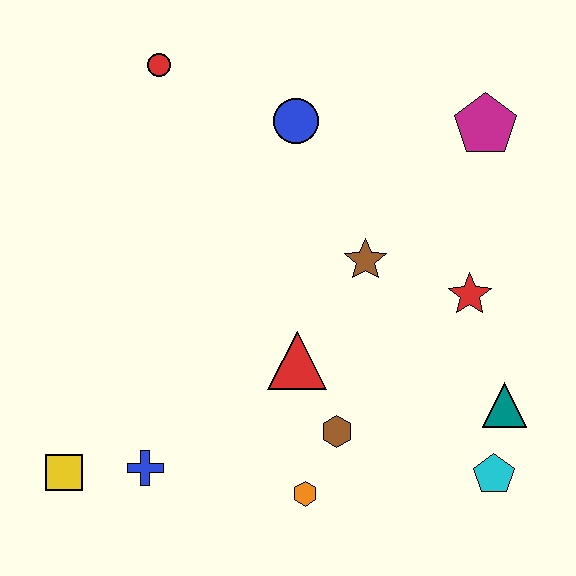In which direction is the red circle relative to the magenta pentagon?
The red circle is to the left of the magenta pentagon.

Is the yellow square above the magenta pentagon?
No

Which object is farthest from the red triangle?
The red circle is farthest from the red triangle.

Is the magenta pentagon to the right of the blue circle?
Yes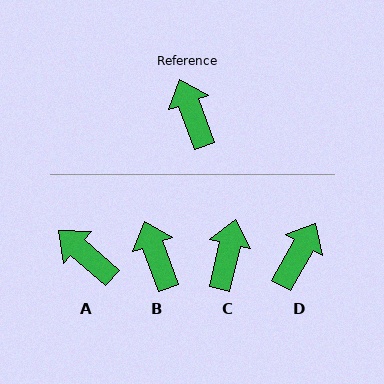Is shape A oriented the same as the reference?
No, it is off by about 28 degrees.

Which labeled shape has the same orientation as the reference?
B.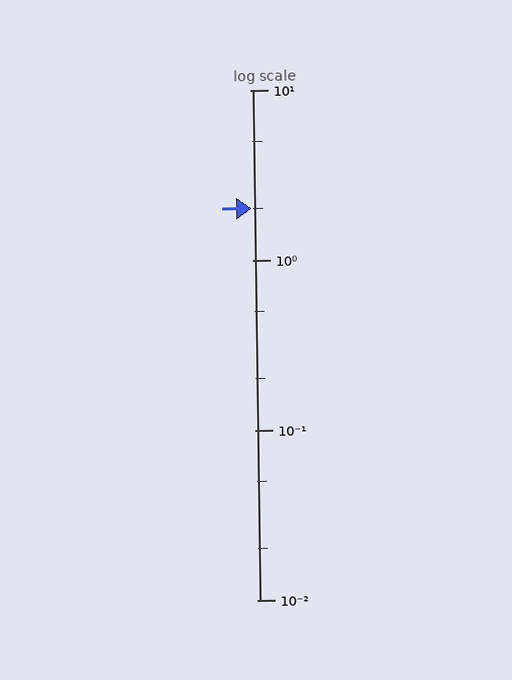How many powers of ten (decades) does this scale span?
The scale spans 3 decades, from 0.01 to 10.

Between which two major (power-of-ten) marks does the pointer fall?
The pointer is between 1 and 10.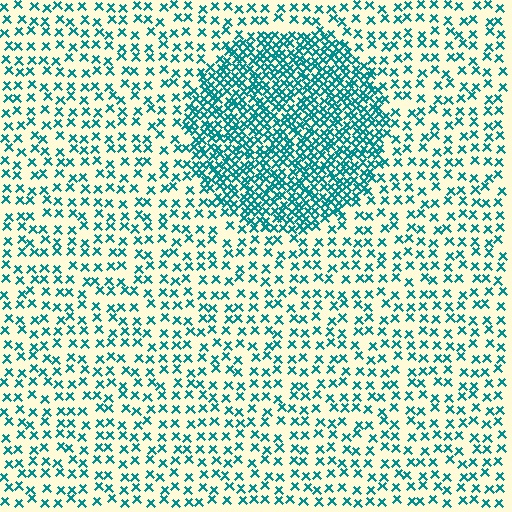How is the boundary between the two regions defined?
The boundary is defined by a change in element density (approximately 2.7x ratio). All elements are the same color, size, and shape.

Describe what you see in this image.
The image contains small teal elements arranged at two different densities. A circle-shaped region is visible where the elements are more densely packed than the surrounding area.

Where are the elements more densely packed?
The elements are more densely packed inside the circle boundary.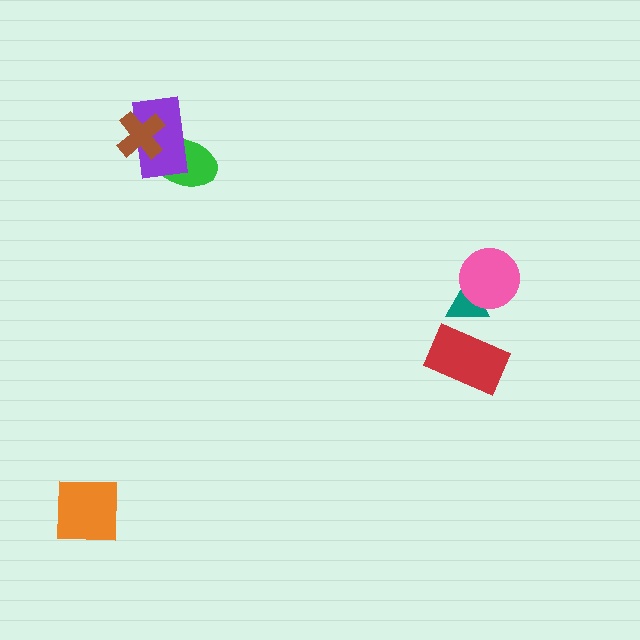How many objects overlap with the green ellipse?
2 objects overlap with the green ellipse.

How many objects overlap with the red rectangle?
1 object overlaps with the red rectangle.